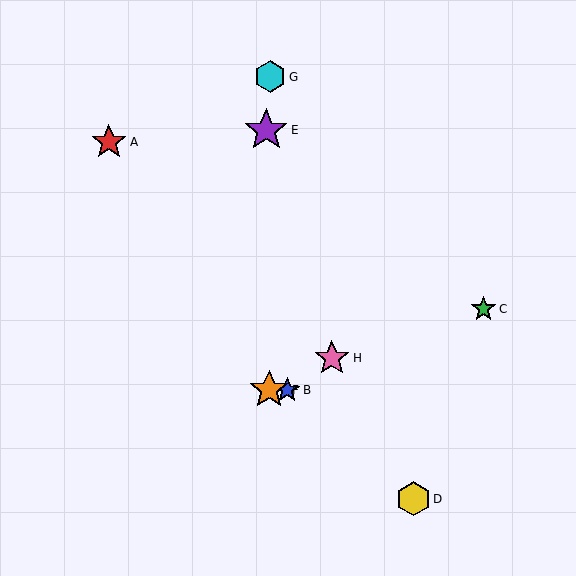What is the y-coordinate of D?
Object D is at y≈499.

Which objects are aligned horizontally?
Objects B, F are aligned horizontally.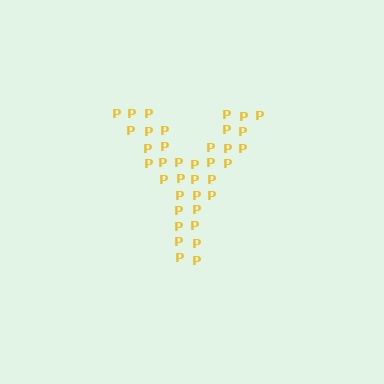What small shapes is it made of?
It is made of small letter P's.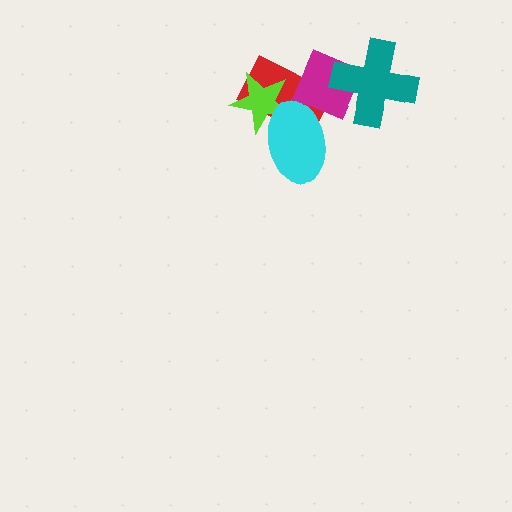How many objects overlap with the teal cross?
1 object overlaps with the teal cross.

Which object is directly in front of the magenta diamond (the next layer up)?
The teal cross is directly in front of the magenta diamond.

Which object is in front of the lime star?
The cyan ellipse is in front of the lime star.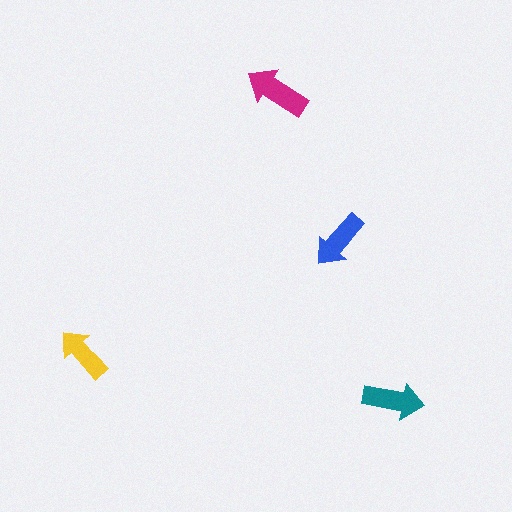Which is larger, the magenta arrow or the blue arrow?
The magenta one.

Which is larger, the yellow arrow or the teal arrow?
The teal one.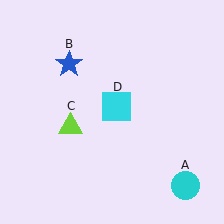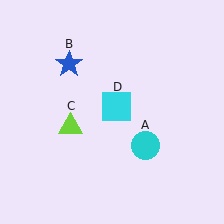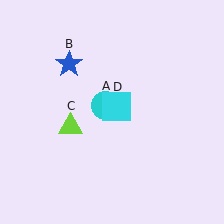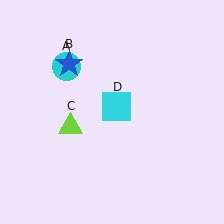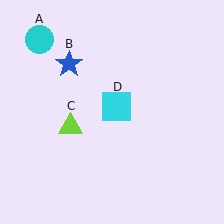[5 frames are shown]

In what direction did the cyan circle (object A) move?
The cyan circle (object A) moved up and to the left.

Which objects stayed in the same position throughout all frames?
Blue star (object B) and lime triangle (object C) and cyan square (object D) remained stationary.